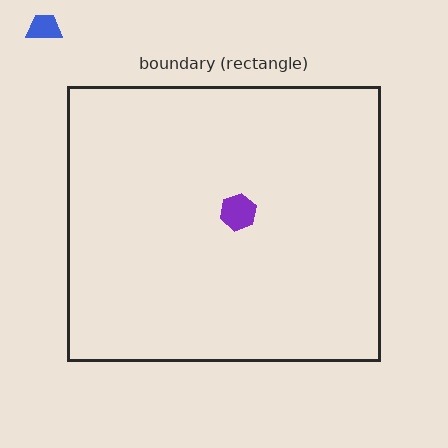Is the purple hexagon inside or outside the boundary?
Inside.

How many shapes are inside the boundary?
1 inside, 1 outside.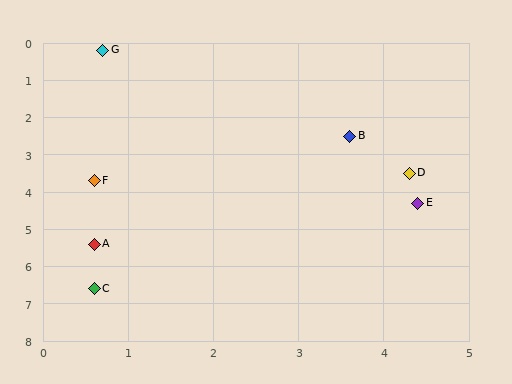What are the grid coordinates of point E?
Point E is at approximately (4.4, 4.3).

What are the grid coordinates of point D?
Point D is at approximately (4.3, 3.5).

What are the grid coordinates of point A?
Point A is at approximately (0.6, 5.4).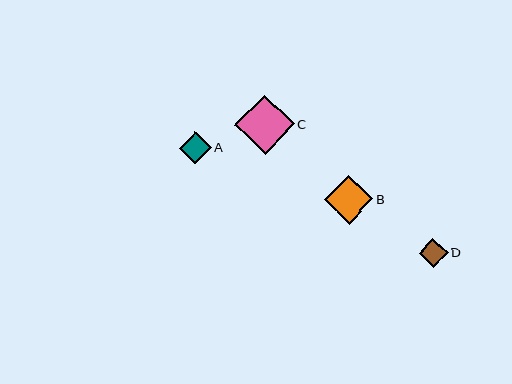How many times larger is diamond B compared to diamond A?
Diamond B is approximately 1.5 times the size of diamond A.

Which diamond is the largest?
Diamond C is the largest with a size of approximately 60 pixels.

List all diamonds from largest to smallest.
From largest to smallest: C, B, A, D.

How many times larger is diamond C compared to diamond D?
Diamond C is approximately 2.1 times the size of diamond D.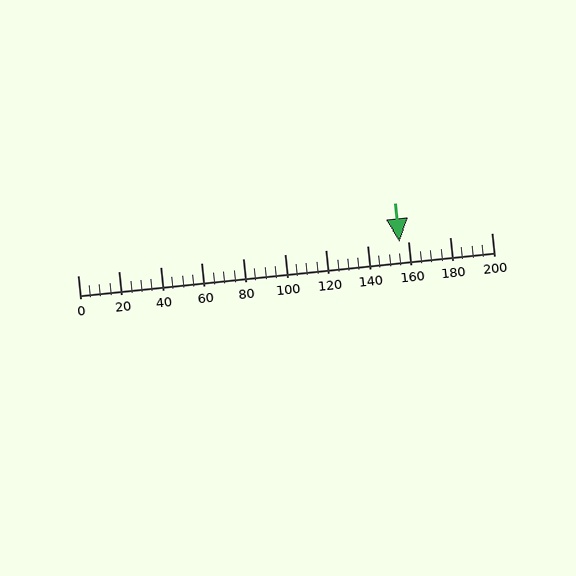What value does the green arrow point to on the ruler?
The green arrow points to approximately 155.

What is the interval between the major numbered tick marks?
The major tick marks are spaced 20 units apart.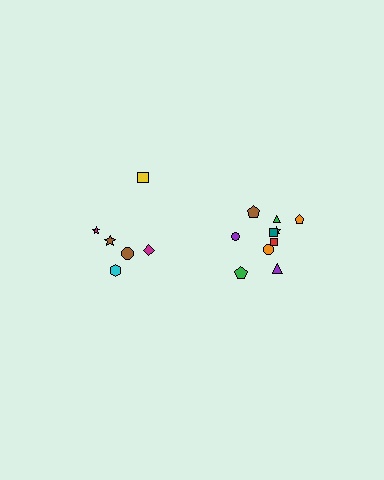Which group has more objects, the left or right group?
The right group.